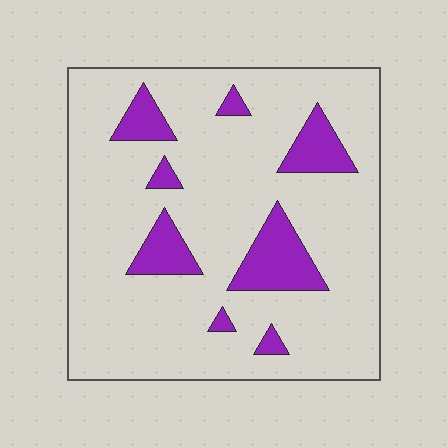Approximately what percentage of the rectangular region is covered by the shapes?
Approximately 15%.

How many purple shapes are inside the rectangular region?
8.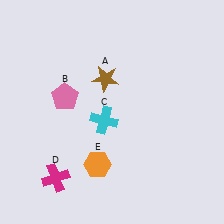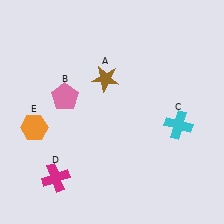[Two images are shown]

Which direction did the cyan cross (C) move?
The cyan cross (C) moved right.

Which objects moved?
The objects that moved are: the cyan cross (C), the orange hexagon (E).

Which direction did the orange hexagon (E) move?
The orange hexagon (E) moved left.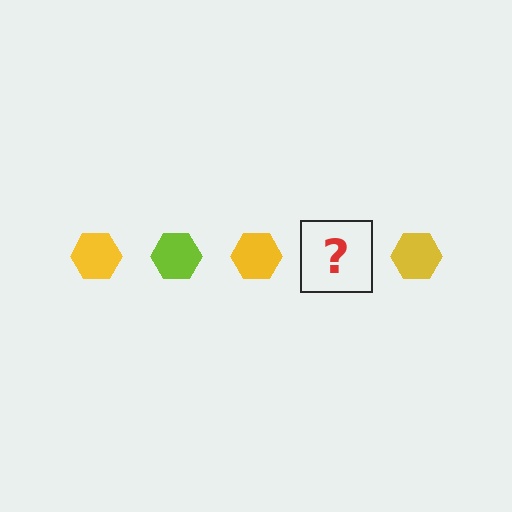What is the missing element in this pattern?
The missing element is a lime hexagon.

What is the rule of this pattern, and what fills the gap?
The rule is that the pattern cycles through yellow, lime hexagons. The gap should be filled with a lime hexagon.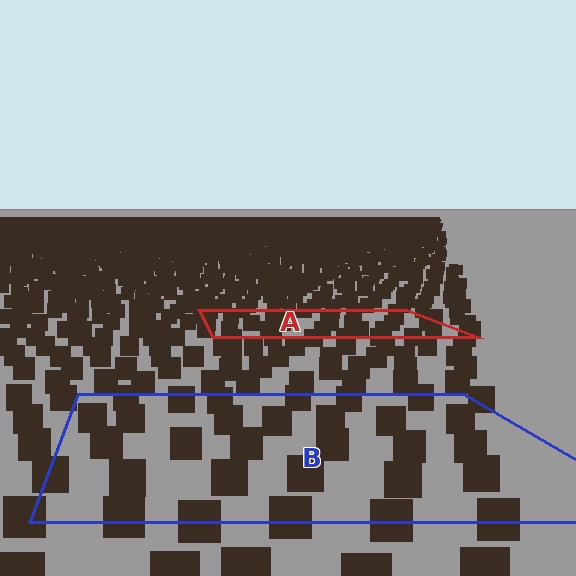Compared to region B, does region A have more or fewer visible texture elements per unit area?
Region A has more texture elements per unit area — they are packed more densely because it is farther away.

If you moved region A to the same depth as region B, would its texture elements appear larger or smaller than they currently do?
They would appear larger. At a closer depth, the same texture elements are projected at a bigger on-screen size.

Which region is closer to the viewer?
Region B is closer. The texture elements there are larger and more spread out.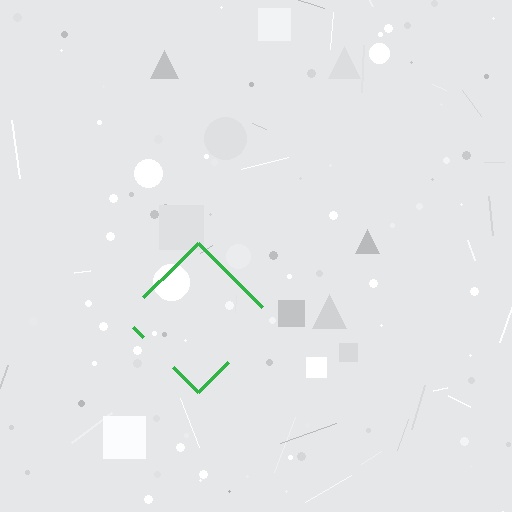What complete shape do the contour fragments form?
The contour fragments form a diamond.